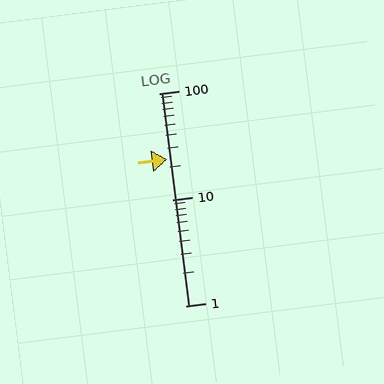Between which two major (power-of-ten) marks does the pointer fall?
The pointer is between 10 and 100.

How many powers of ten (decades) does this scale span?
The scale spans 2 decades, from 1 to 100.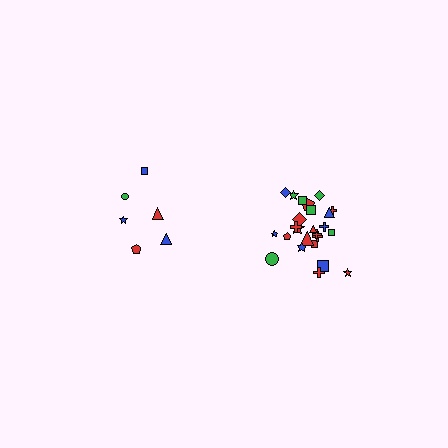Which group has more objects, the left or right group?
The right group.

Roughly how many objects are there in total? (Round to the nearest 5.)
Roughly 30 objects in total.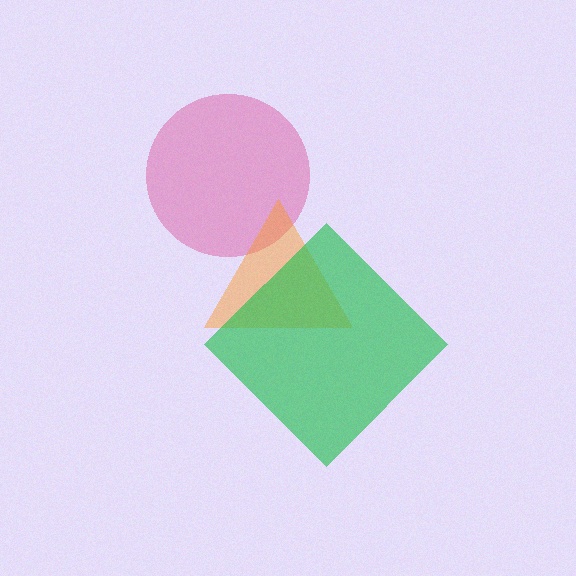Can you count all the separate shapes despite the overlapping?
Yes, there are 3 separate shapes.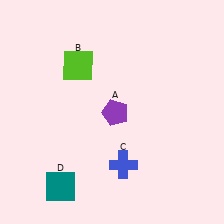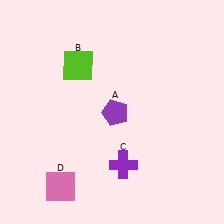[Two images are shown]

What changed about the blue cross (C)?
In Image 1, C is blue. In Image 2, it changed to purple.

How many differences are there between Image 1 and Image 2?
There are 2 differences between the two images.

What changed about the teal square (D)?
In Image 1, D is teal. In Image 2, it changed to pink.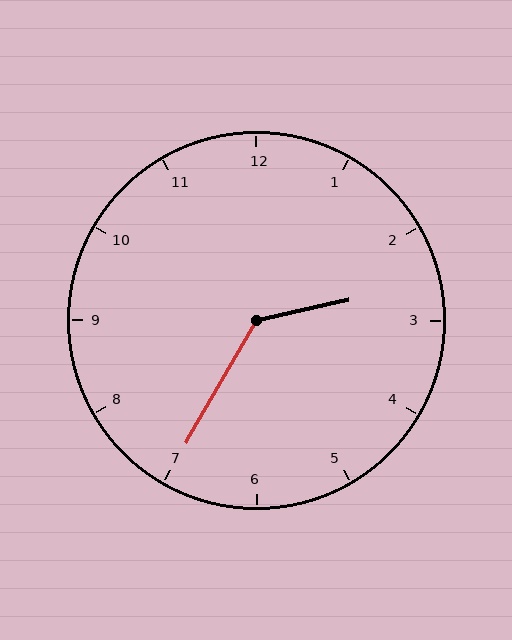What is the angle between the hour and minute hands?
Approximately 132 degrees.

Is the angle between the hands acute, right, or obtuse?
It is obtuse.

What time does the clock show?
2:35.